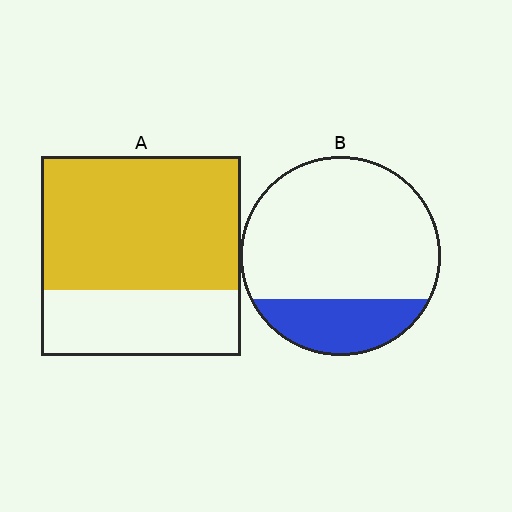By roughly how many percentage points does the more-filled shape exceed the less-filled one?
By roughly 45 percentage points (A over B).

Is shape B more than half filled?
No.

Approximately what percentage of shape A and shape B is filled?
A is approximately 65% and B is approximately 25%.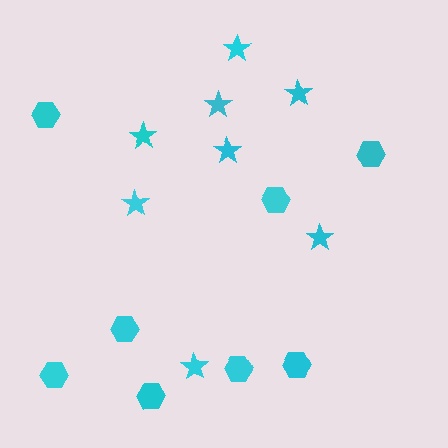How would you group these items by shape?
There are 2 groups: one group of hexagons (8) and one group of stars (8).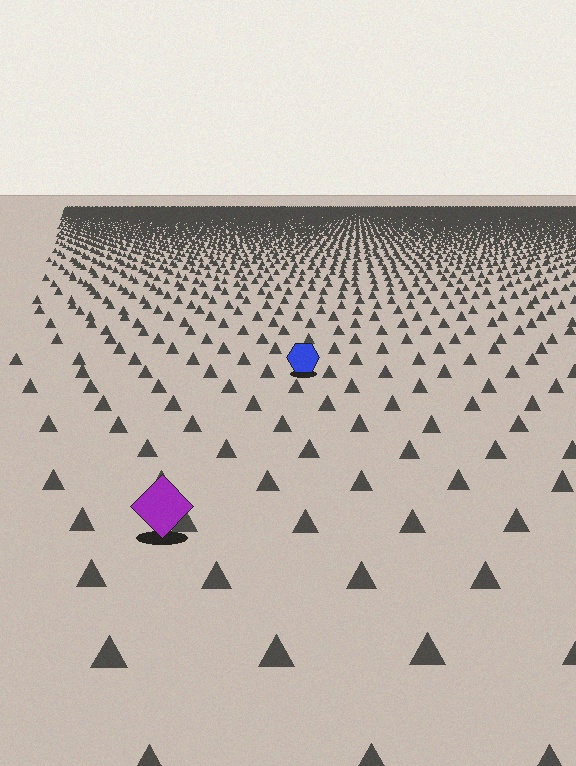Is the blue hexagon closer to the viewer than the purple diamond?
No. The purple diamond is closer — you can tell from the texture gradient: the ground texture is coarser near it.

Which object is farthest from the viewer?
The blue hexagon is farthest from the viewer. It appears smaller and the ground texture around it is denser.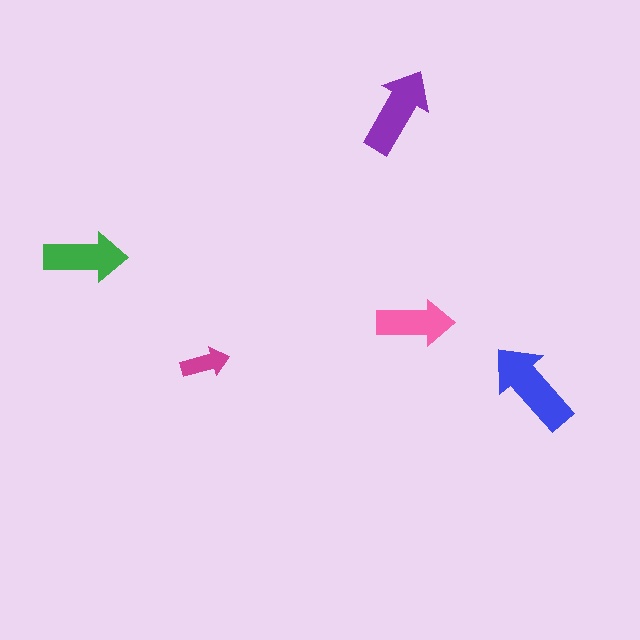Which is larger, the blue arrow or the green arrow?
The blue one.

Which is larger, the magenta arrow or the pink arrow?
The pink one.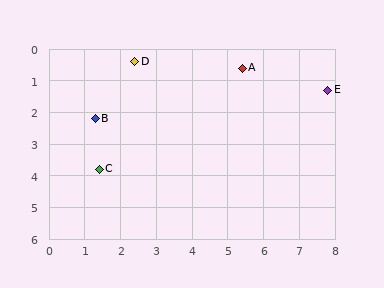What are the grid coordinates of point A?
Point A is at approximately (5.4, 0.6).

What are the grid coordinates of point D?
Point D is at approximately (2.4, 0.4).